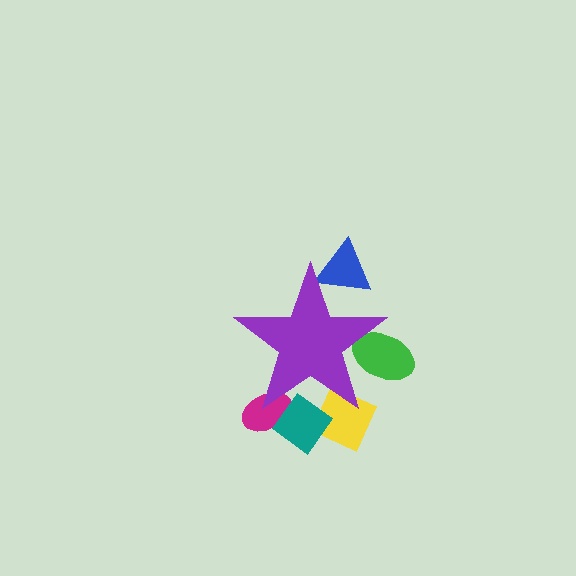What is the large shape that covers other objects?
A purple star.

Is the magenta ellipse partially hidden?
Yes, the magenta ellipse is partially hidden behind the purple star.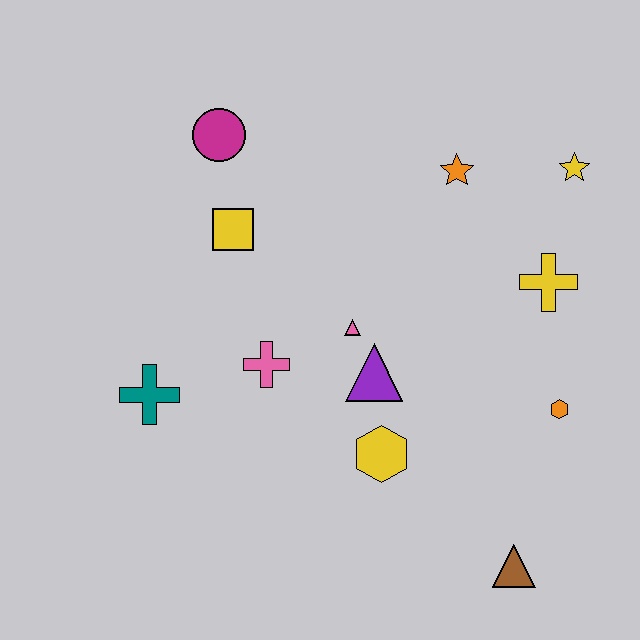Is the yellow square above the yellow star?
No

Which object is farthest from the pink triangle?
The brown triangle is farthest from the pink triangle.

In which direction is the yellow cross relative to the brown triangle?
The yellow cross is above the brown triangle.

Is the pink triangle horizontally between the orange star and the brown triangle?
No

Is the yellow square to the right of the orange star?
No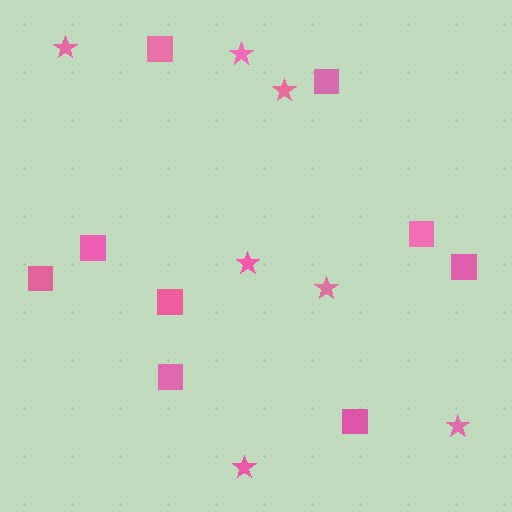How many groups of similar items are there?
There are 2 groups: one group of stars (7) and one group of squares (9).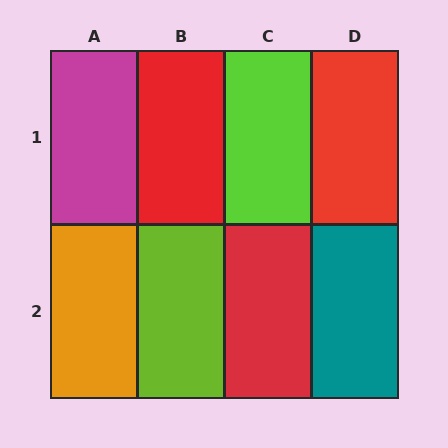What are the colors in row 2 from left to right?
Orange, lime, red, teal.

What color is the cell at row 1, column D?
Red.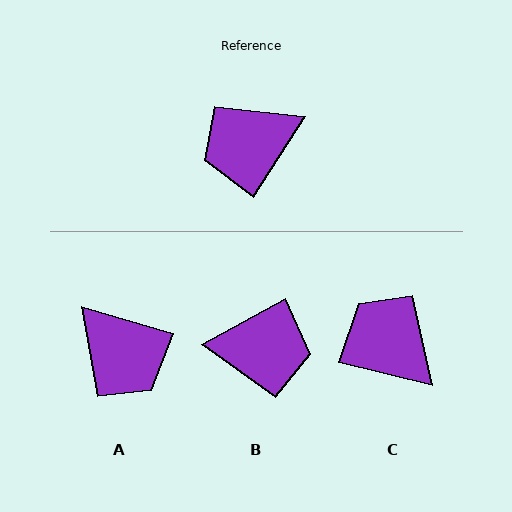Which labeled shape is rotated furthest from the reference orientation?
B, about 151 degrees away.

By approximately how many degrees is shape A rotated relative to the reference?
Approximately 106 degrees counter-clockwise.